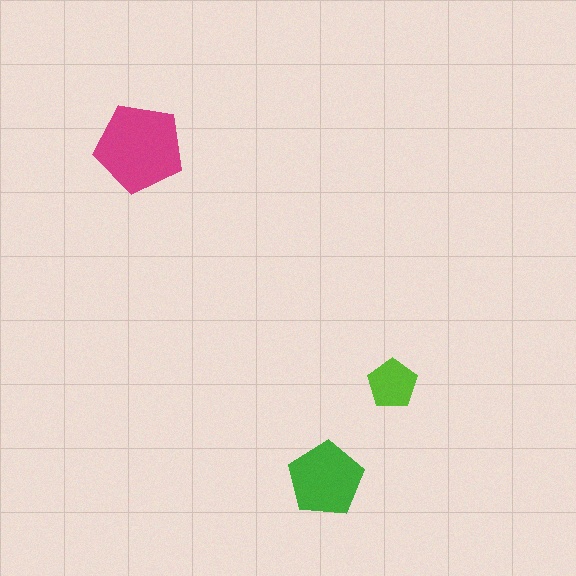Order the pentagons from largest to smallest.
the magenta one, the green one, the lime one.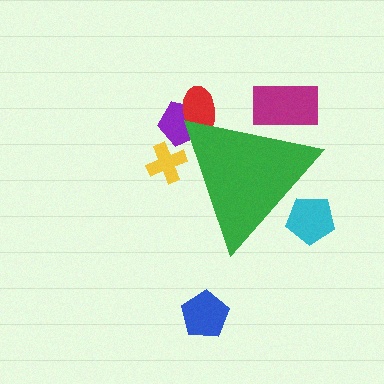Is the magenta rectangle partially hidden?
Yes, the magenta rectangle is partially hidden behind the green triangle.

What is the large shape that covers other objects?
A green triangle.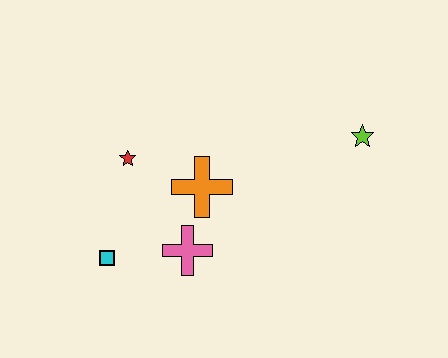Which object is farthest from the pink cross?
The lime star is farthest from the pink cross.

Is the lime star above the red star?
Yes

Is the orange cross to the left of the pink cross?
No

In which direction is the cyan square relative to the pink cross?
The cyan square is to the left of the pink cross.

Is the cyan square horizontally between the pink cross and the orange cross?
No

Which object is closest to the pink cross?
The orange cross is closest to the pink cross.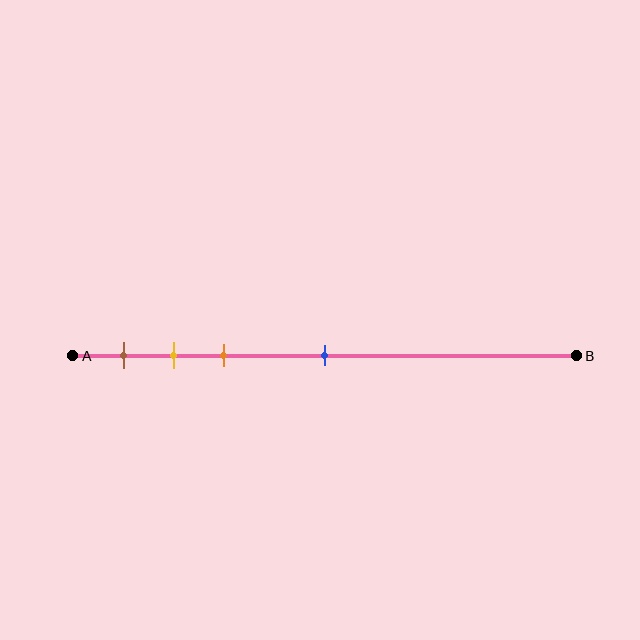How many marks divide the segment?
There are 4 marks dividing the segment.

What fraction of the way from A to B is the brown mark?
The brown mark is approximately 10% (0.1) of the way from A to B.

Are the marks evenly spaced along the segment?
No, the marks are not evenly spaced.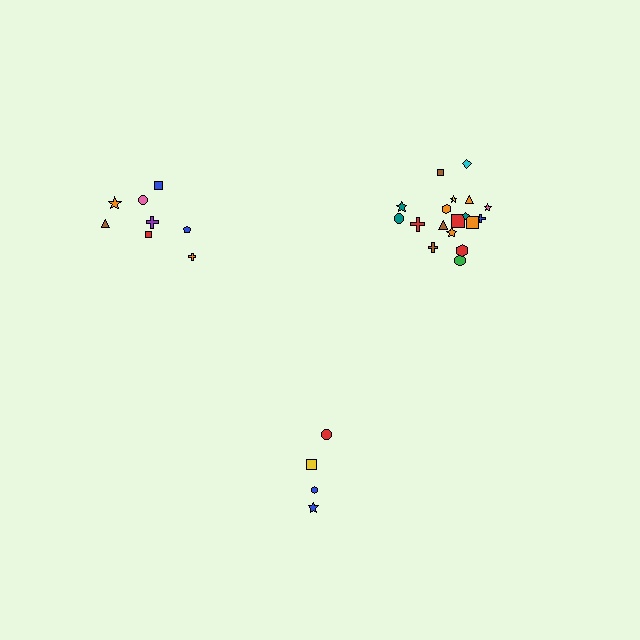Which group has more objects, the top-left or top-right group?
The top-right group.